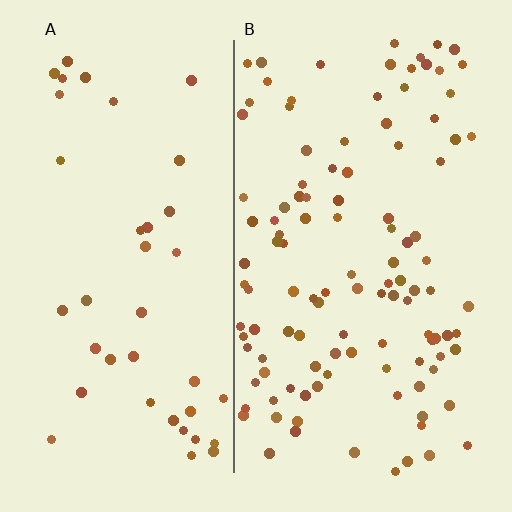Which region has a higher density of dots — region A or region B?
B (the right).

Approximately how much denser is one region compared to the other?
Approximately 2.8× — region B over region A.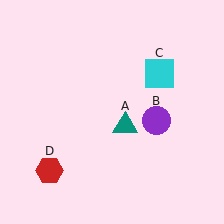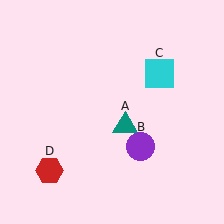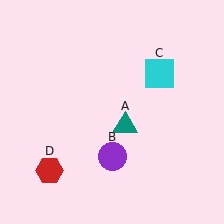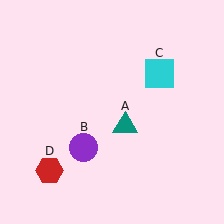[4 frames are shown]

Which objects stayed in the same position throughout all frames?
Teal triangle (object A) and cyan square (object C) and red hexagon (object D) remained stationary.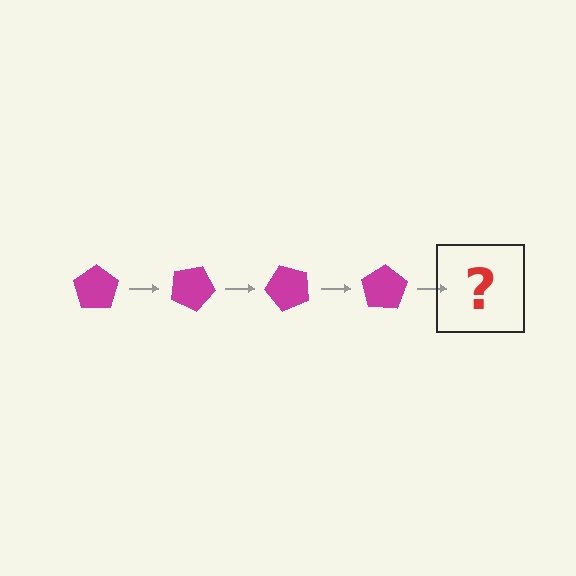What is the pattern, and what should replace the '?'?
The pattern is that the pentagon rotates 25 degrees each step. The '?' should be a magenta pentagon rotated 100 degrees.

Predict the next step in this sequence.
The next step is a magenta pentagon rotated 100 degrees.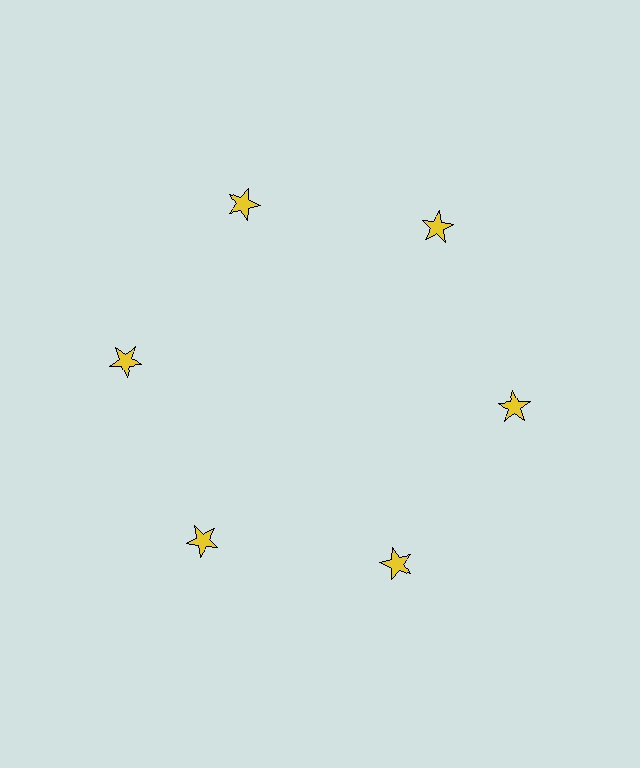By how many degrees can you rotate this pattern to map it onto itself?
The pattern maps onto itself every 60 degrees of rotation.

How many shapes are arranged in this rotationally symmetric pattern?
There are 6 shapes, arranged in 6 groups of 1.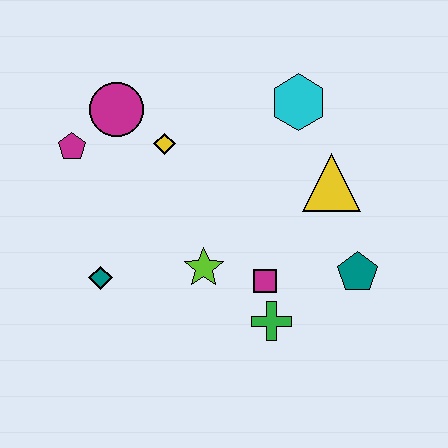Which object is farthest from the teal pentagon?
The magenta pentagon is farthest from the teal pentagon.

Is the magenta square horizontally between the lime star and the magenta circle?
No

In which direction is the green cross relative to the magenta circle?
The green cross is below the magenta circle.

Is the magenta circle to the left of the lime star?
Yes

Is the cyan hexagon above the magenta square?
Yes